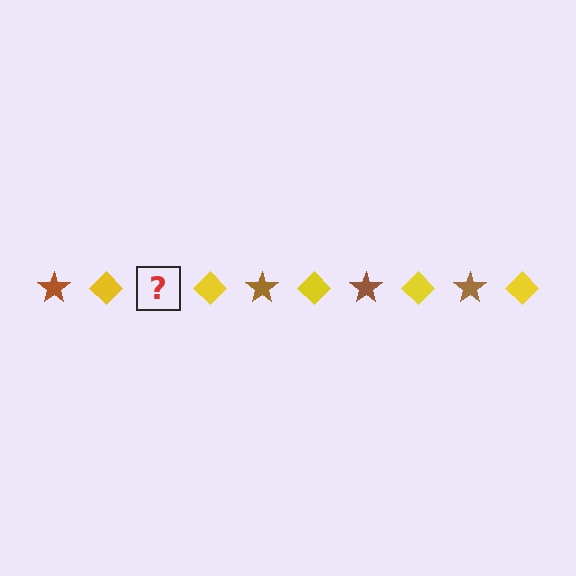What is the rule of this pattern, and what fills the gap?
The rule is that the pattern alternates between brown star and yellow diamond. The gap should be filled with a brown star.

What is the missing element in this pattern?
The missing element is a brown star.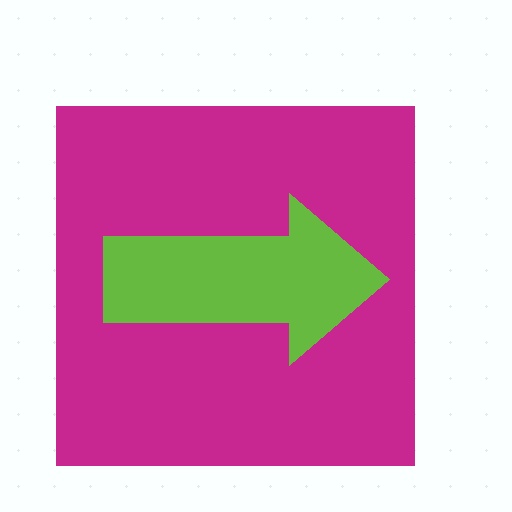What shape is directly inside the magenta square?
The lime arrow.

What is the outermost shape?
The magenta square.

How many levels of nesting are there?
2.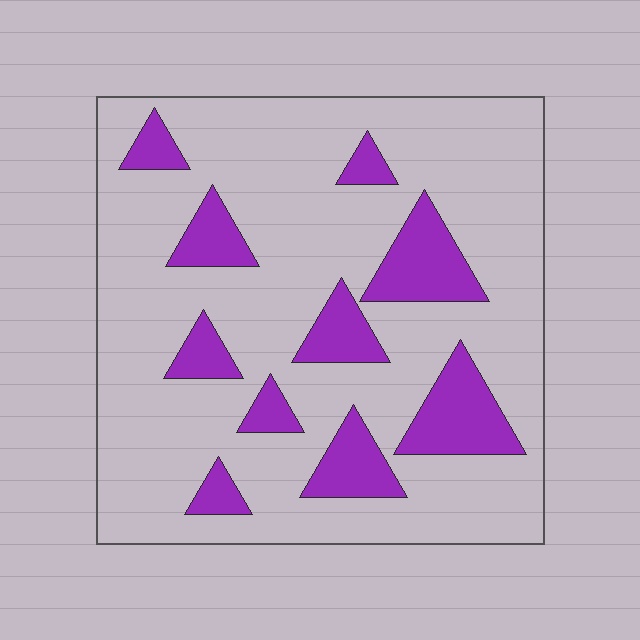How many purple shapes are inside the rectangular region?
10.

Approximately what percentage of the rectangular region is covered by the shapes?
Approximately 20%.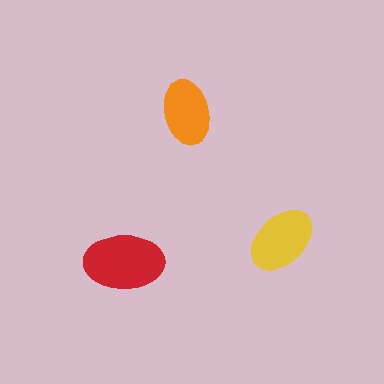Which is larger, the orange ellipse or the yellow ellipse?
The yellow one.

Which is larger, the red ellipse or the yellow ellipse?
The red one.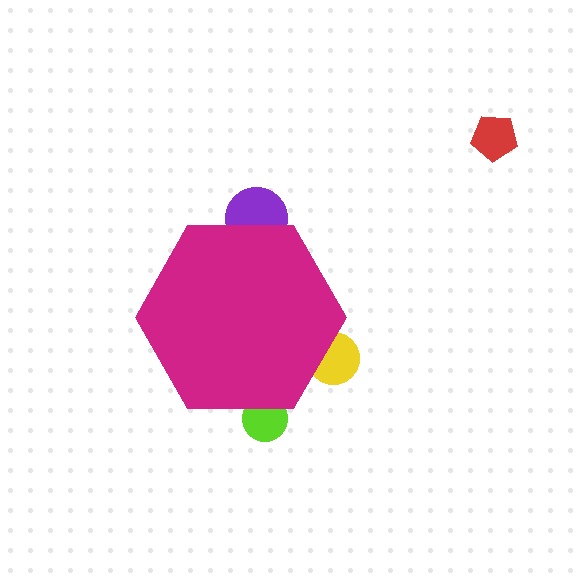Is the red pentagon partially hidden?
No, the red pentagon is fully visible.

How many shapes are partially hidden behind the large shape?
3 shapes are partially hidden.